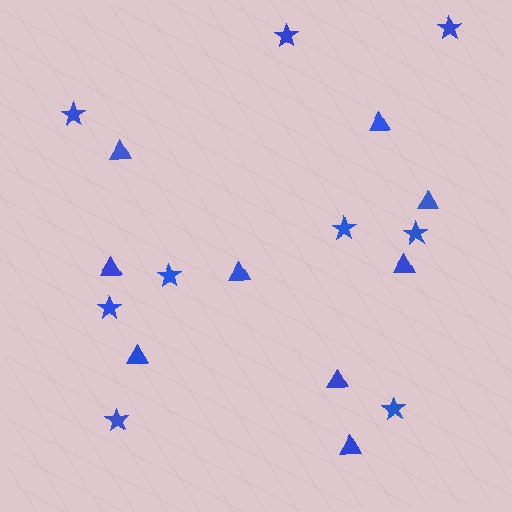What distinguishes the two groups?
There are 2 groups: one group of triangles (9) and one group of stars (9).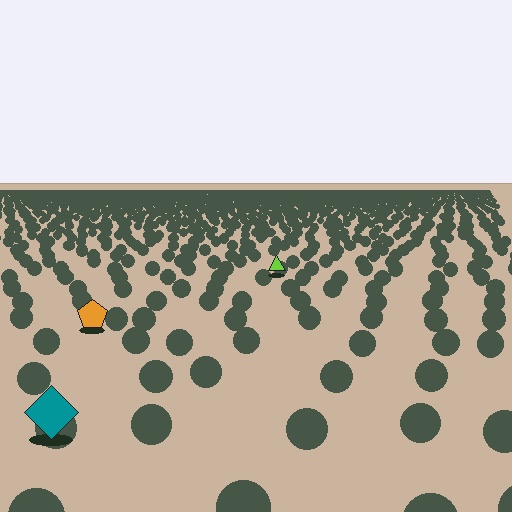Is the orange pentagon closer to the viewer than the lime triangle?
Yes. The orange pentagon is closer — you can tell from the texture gradient: the ground texture is coarser near it.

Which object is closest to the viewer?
The teal diamond is closest. The texture marks near it are larger and more spread out.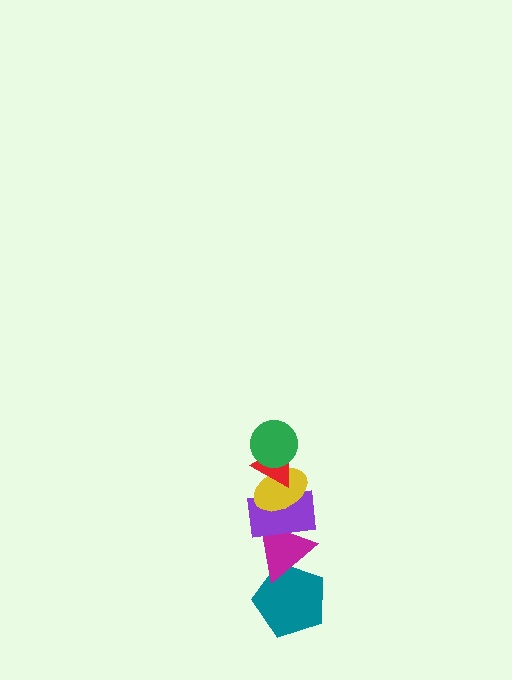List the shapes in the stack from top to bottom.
From top to bottom: the green circle, the red triangle, the yellow ellipse, the purple rectangle, the magenta triangle, the teal pentagon.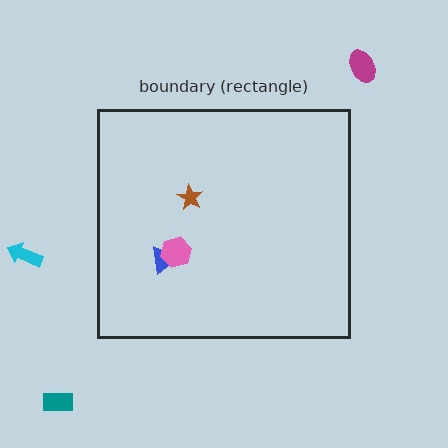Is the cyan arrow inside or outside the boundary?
Outside.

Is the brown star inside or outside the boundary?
Inside.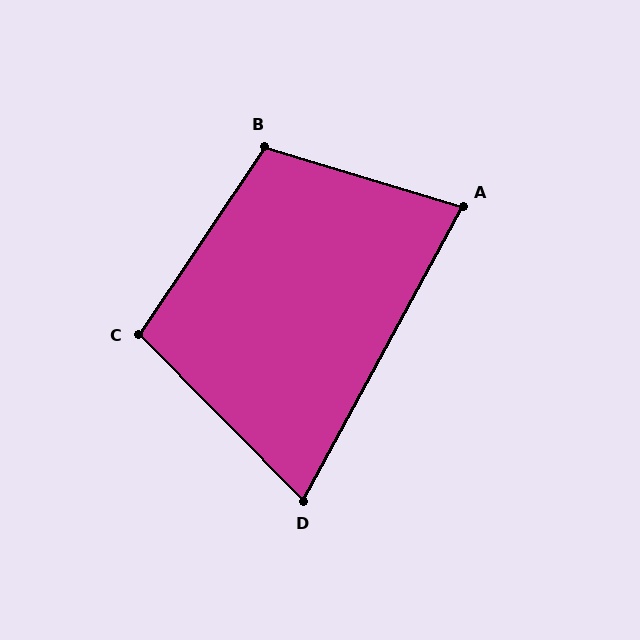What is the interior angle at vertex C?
Approximately 101 degrees (obtuse).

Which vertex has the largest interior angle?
B, at approximately 107 degrees.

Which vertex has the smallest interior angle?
D, at approximately 73 degrees.